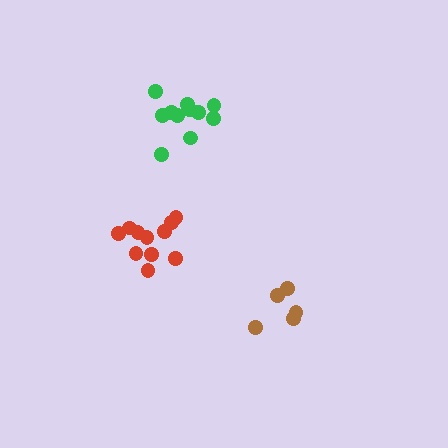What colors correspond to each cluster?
The clusters are colored: brown, red, green.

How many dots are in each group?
Group 1: 5 dots, Group 2: 11 dots, Group 3: 11 dots (27 total).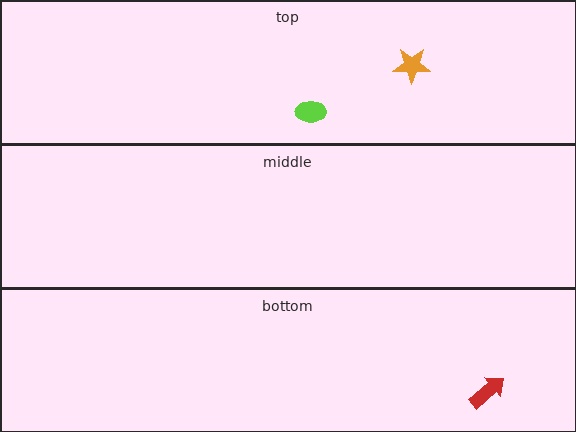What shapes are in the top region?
The lime ellipse, the orange star.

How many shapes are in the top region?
2.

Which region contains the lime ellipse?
The top region.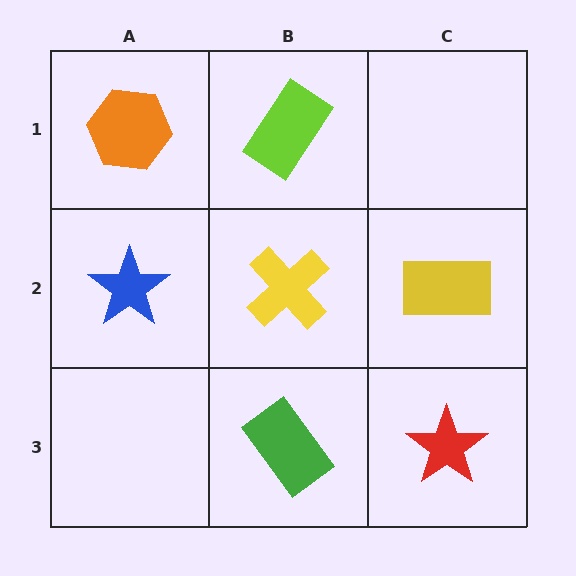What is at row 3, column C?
A red star.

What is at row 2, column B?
A yellow cross.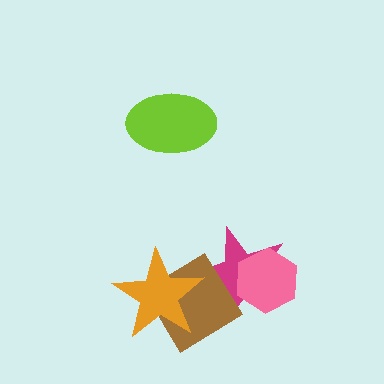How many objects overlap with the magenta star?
3 objects overlap with the magenta star.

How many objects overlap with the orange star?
2 objects overlap with the orange star.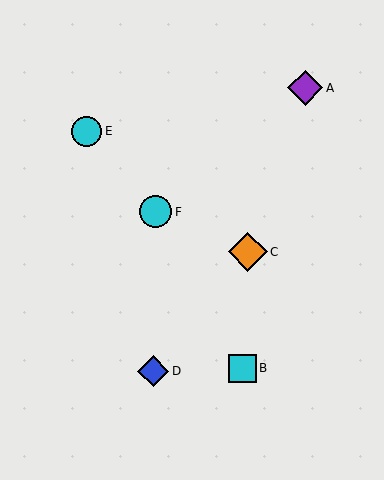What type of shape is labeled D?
Shape D is a blue diamond.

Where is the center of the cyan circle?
The center of the cyan circle is at (86, 131).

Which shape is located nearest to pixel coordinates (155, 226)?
The cyan circle (labeled F) at (156, 212) is nearest to that location.